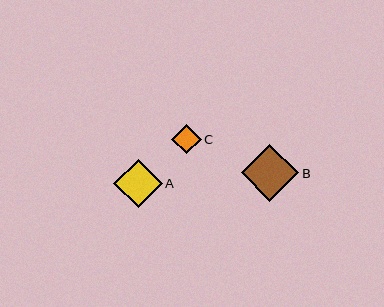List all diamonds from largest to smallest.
From largest to smallest: B, A, C.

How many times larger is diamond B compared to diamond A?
Diamond B is approximately 1.2 times the size of diamond A.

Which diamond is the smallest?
Diamond C is the smallest with a size of approximately 30 pixels.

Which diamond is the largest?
Diamond B is the largest with a size of approximately 57 pixels.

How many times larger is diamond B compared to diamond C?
Diamond B is approximately 1.9 times the size of diamond C.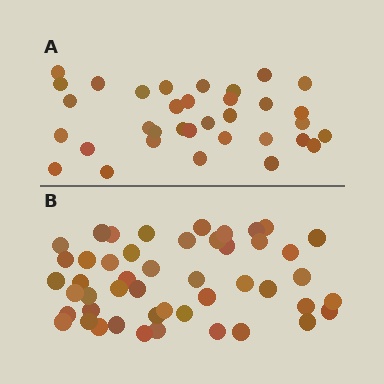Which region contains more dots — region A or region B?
Region B (the bottom region) has more dots.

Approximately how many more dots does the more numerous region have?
Region B has approximately 15 more dots than region A.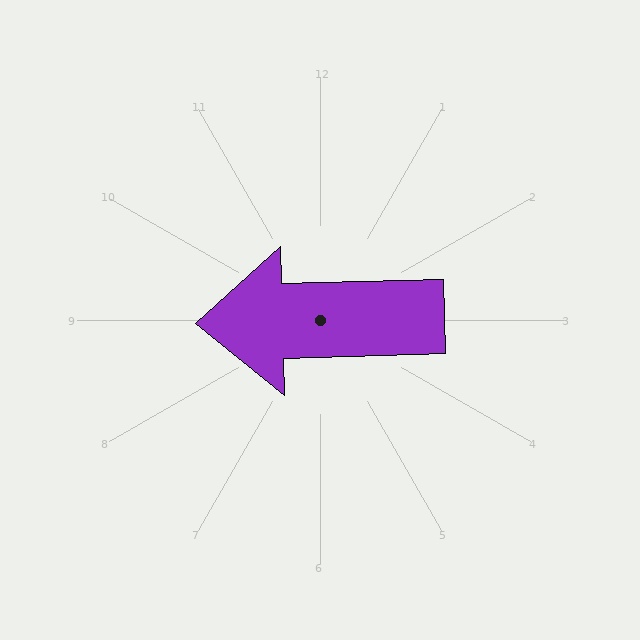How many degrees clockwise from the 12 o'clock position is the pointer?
Approximately 268 degrees.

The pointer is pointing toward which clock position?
Roughly 9 o'clock.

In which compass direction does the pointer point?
West.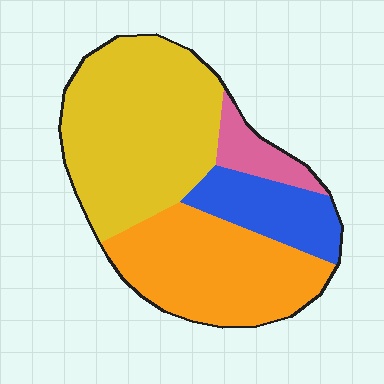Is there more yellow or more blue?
Yellow.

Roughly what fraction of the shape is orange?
Orange covers around 35% of the shape.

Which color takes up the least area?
Pink, at roughly 10%.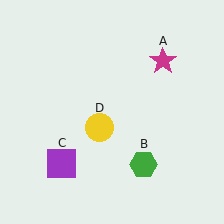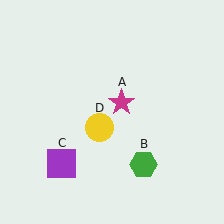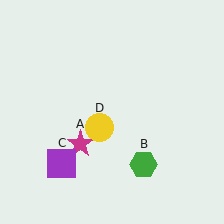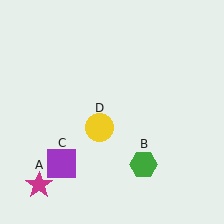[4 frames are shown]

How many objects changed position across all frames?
1 object changed position: magenta star (object A).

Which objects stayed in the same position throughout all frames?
Green hexagon (object B) and purple square (object C) and yellow circle (object D) remained stationary.